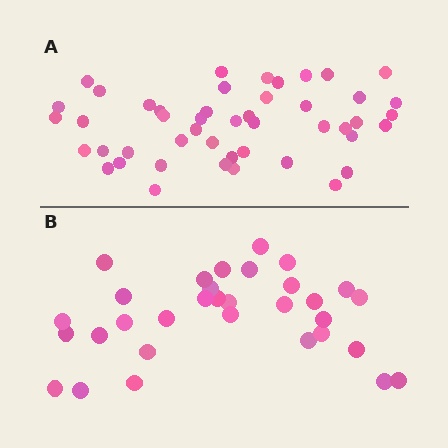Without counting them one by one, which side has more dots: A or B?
Region A (the top region) has more dots.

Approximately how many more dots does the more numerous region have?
Region A has approximately 15 more dots than region B.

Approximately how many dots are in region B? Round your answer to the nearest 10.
About 30 dots. (The exact count is 32, which rounds to 30.)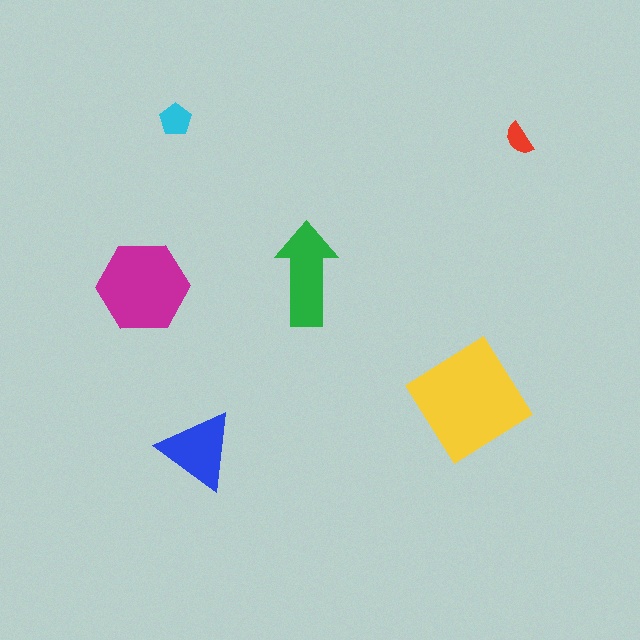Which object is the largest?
The yellow diamond.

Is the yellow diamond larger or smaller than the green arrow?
Larger.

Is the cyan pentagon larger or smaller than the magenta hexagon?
Smaller.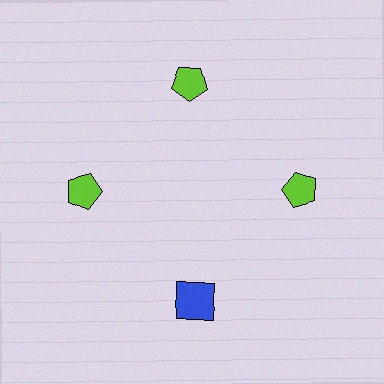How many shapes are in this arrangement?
There are 4 shapes arranged in a ring pattern.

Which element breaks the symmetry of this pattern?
The blue square at roughly the 6 o'clock position breaks the symmetry. All other shapes are lime pentagons.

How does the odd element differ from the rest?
It differs in both color (blue instead of lime) and shape (square instead of pentagon).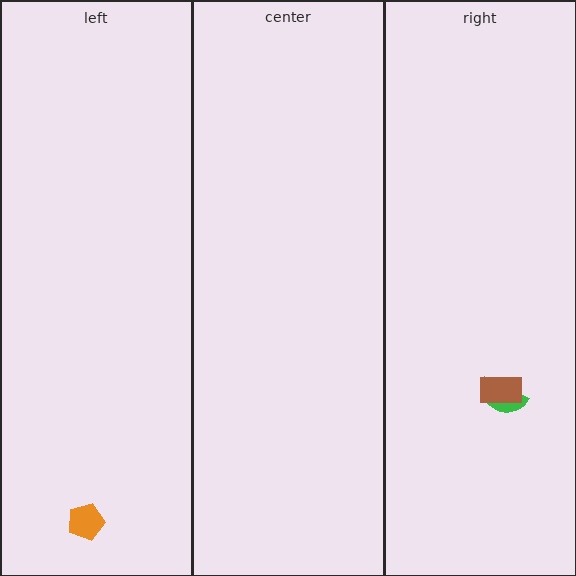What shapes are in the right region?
The green semicircle, the brown rectangle.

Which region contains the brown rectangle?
The right region.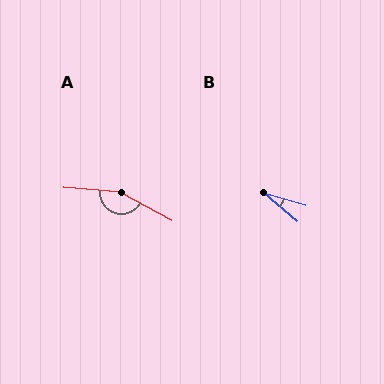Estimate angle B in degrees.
Approximately 24 degrees.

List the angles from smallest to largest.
B (24°), A (156°).